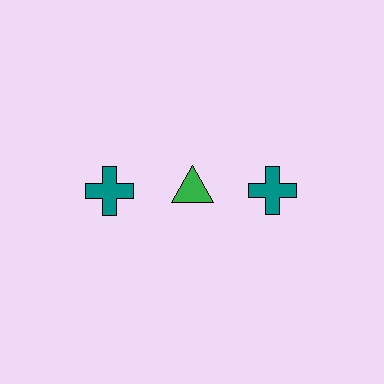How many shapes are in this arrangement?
There are 3 shapes arranged in a grid pattern.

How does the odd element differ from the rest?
It differs in both color (green instead of teal) and shape (triangle instead of cross).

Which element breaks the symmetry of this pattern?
The green triangle in the top row, second from left column breaks the symmetry. All other shapes are teal crosses.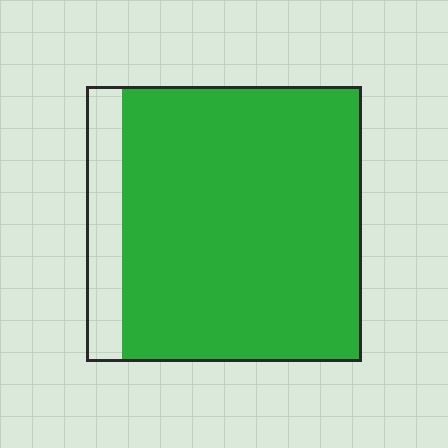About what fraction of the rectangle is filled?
About seven eighths (7/8).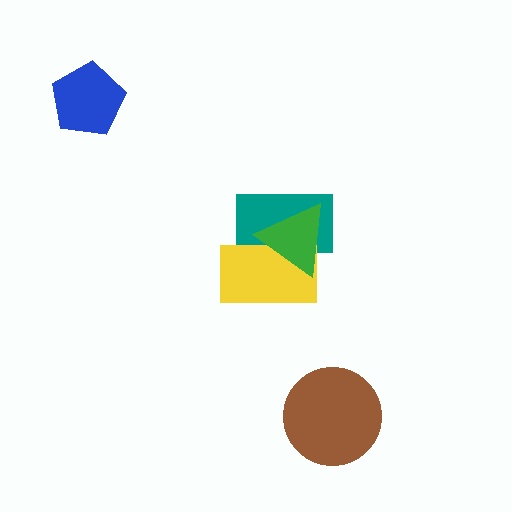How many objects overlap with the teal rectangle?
2 objects overlap with the teal rectangle.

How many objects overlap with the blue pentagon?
0 objects overlap with the blue pentagon.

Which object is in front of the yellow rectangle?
The green triangle is in front of the yellow rectangle.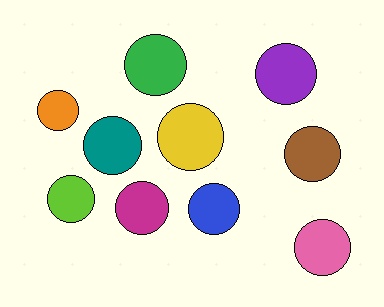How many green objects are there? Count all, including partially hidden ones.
There is 1 green object.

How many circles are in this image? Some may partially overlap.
There are 10 circles.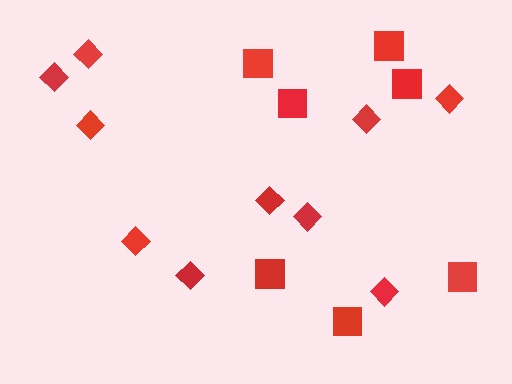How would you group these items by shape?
There are 2 groups: one group of squares (7) and one group of diamonds (10).